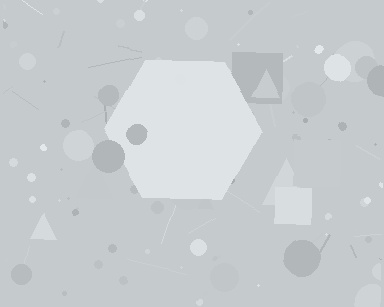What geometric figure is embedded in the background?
A hexagon is embedded in the background.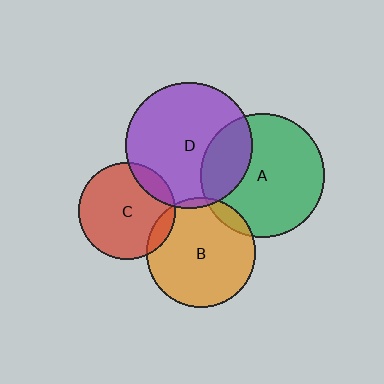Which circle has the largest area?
Circle D (purple).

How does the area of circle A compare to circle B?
Approximately 1.3 times.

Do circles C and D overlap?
Yes.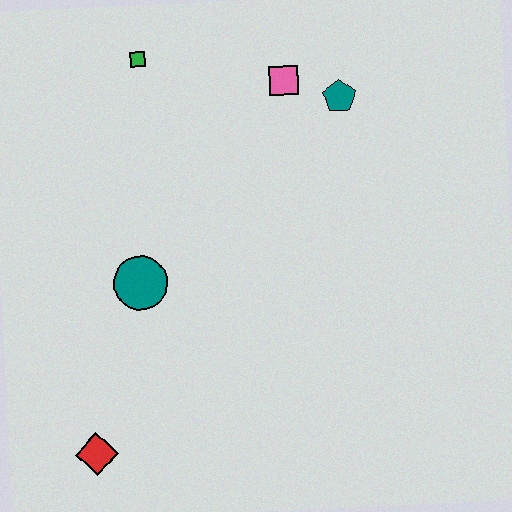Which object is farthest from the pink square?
The red diamond is farthest from the pink square.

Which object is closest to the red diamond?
The teal circle is closest to the red diamond.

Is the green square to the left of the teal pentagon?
Yes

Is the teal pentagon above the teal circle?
Yes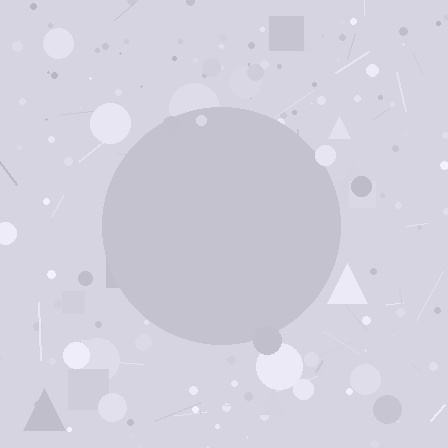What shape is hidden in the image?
A circle is hidden in the image.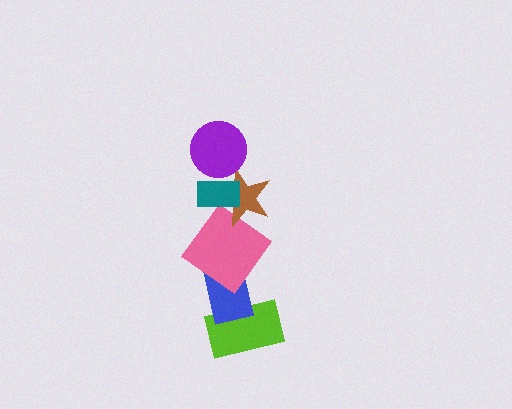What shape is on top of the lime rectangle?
The blue rectangle is on top of the lime rectangle.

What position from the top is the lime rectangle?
The lime rectangle is 6th from the top.